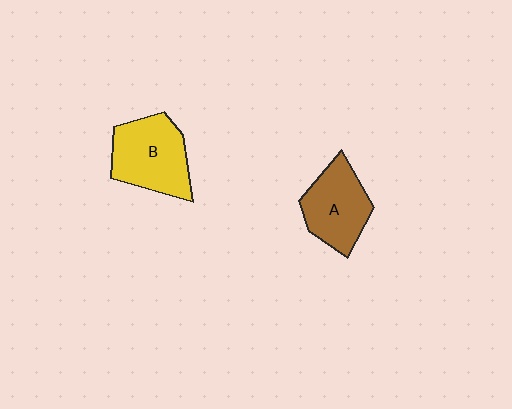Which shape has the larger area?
Shape B (yellow).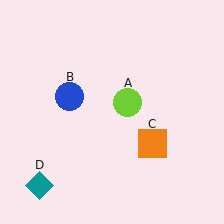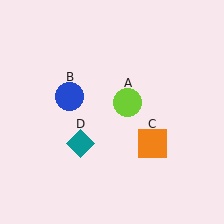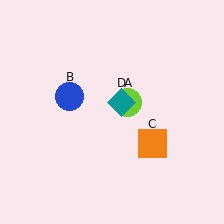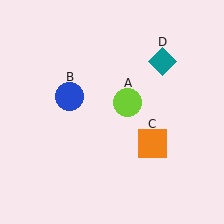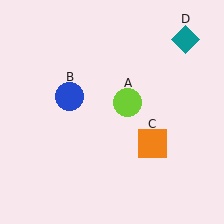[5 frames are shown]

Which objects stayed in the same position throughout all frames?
Lime circle (object A) and blue circle (object B) and orange square (object C) remained stationary.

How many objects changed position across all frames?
1 object changed position: teal diamond (object D).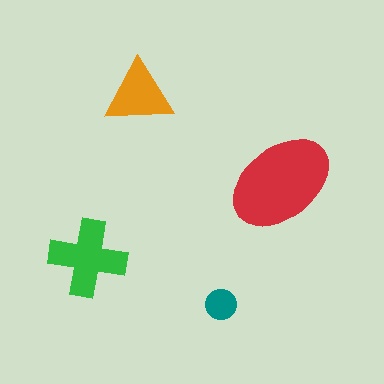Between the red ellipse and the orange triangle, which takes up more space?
The red ellipse.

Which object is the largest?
The red ellipse.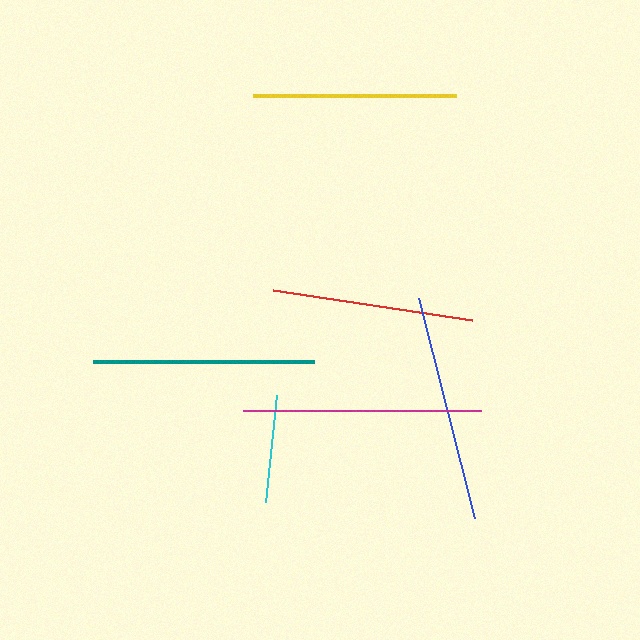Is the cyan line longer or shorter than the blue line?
The blue line is longer than the cyan line.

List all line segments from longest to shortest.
From longest to shortest: magenta, blue, teal, yellow, red, cyan.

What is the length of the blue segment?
The blue segment is approximately 227 pixels long.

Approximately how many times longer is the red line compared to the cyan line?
The red line is approximately 1.9 times the length of the cyan line.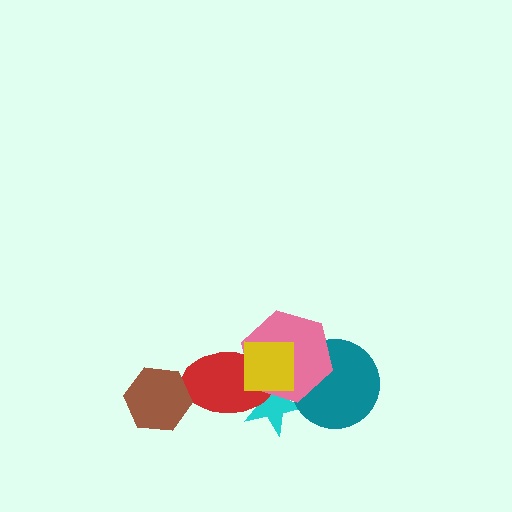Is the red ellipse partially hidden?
Yes, it is partially covered by another shape.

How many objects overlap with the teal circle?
3 objects overlap with the teal circle.